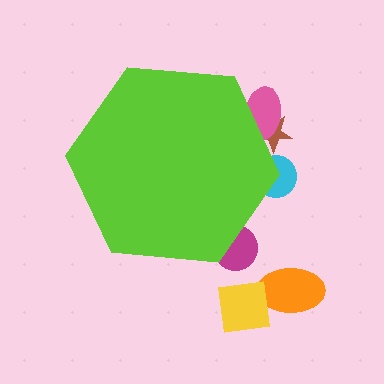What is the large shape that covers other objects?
A lime hexagon.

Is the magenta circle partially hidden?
Yes, the magenta circle is partially hidden behind the lime hexagon.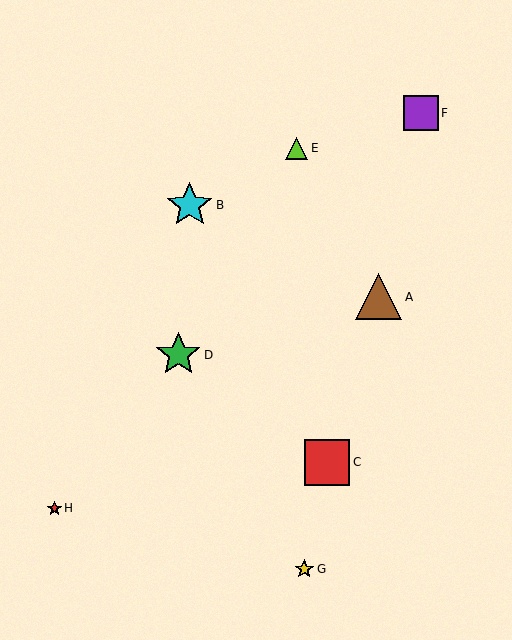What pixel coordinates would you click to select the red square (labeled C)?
Click at (327, 462) to select the red square C.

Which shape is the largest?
The cyan star (labeled B) is the largest.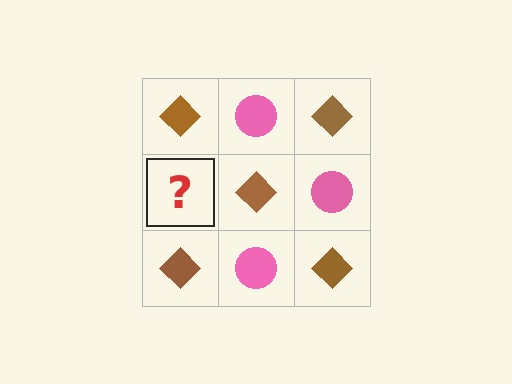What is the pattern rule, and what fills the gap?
The rule is that it alternates brown diamond and pink circle in a checkerboard pattern. The gap should be filled with a pink circle.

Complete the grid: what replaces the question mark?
The question mark should be replaced with a pink circle.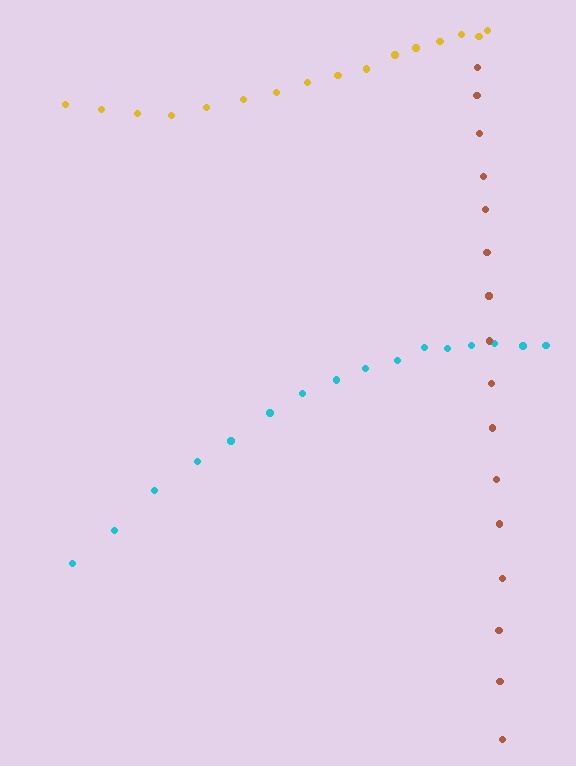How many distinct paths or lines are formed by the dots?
There are 3 distinct paths.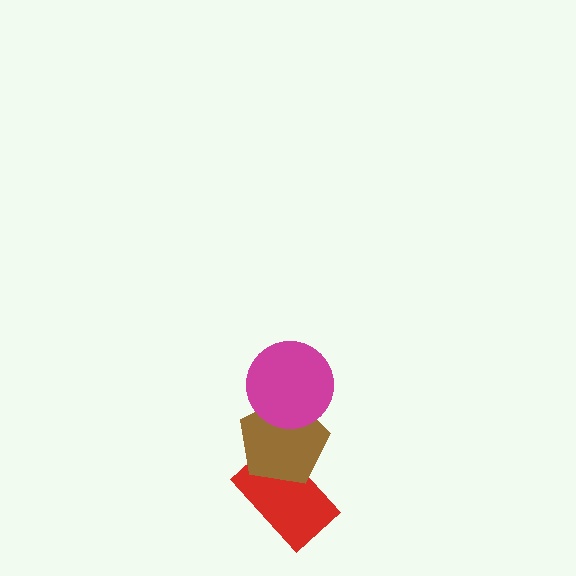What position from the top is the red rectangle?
The red rectangle is 3rd from the top.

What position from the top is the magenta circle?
The magenta circle is 1st from the top.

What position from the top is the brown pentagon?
The brown pentagon is 2nd from the top.